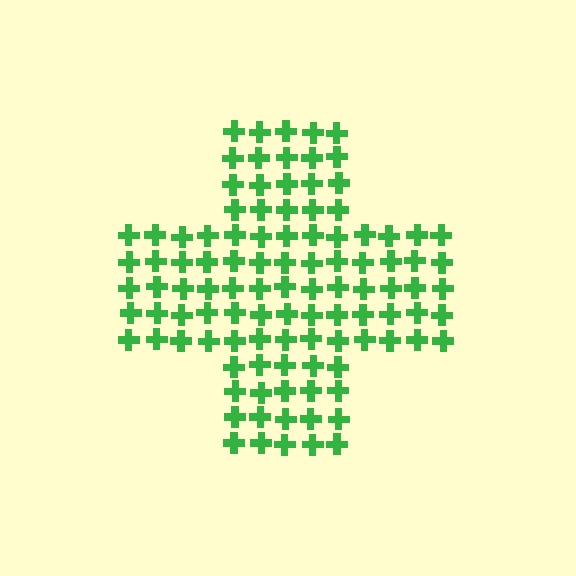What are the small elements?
The small elements are crosses.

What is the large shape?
The large shape is a cross.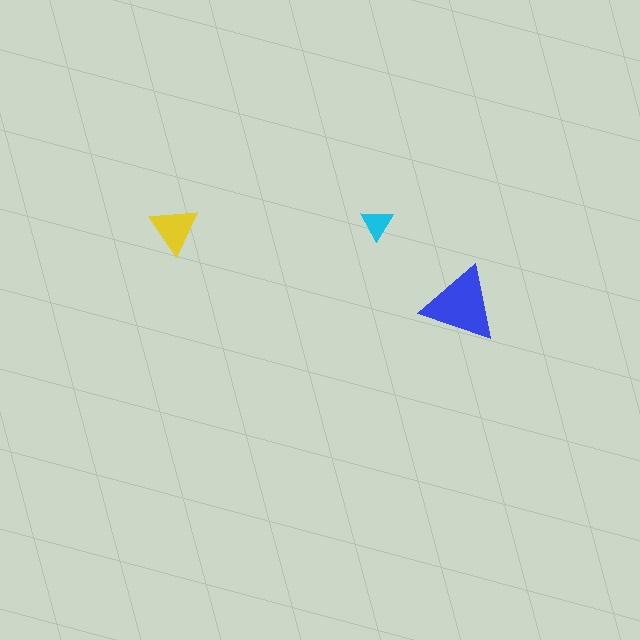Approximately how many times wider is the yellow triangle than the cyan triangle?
About 1.5 times wider.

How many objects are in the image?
There are 3 objects in the image.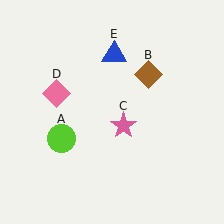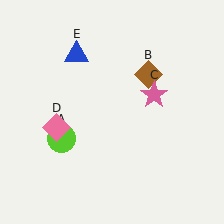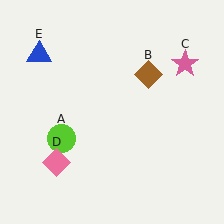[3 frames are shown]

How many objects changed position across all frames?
3 objects changed position: pink star (object C), pink diamond (object D), blue triangle (object E).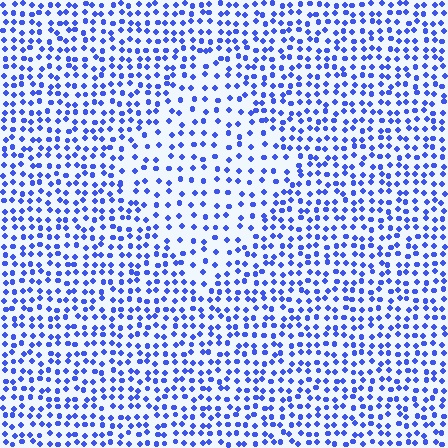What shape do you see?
I see a diamond.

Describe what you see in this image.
The image contains small blue elements arranged at two different densities. A diamond-shaped region is visible where the elements are less densely packed than the surrounding area.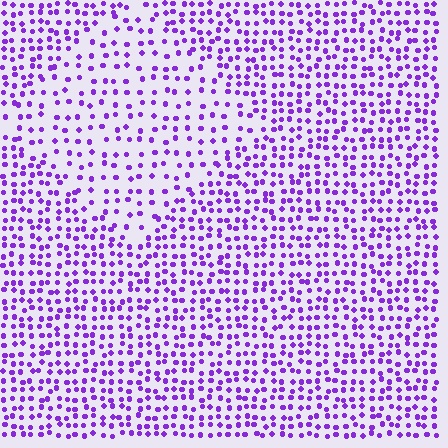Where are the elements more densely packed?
The elements are more densely packed outside the diamond boundary.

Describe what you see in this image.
The image contains small purple elements arranged at two different densities. A diamond-shaped region is visible where the elements are less densely packed than the surrounding area.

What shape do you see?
I see a diamond.